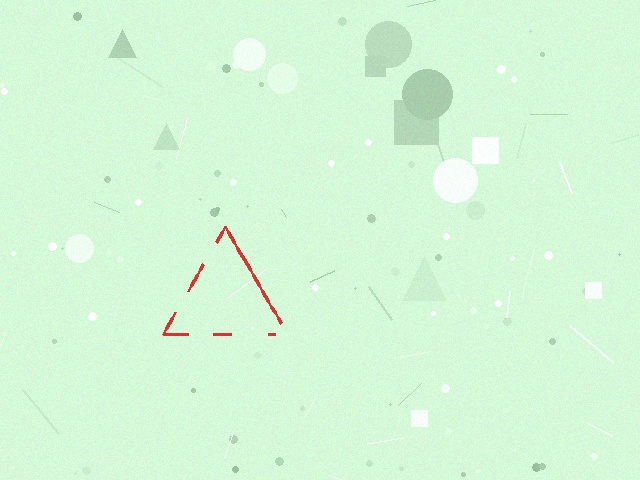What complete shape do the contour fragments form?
The contour fragments form a triangle.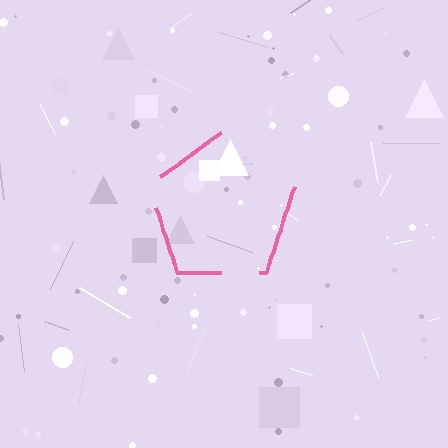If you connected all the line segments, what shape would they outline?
They would outline a pentagon.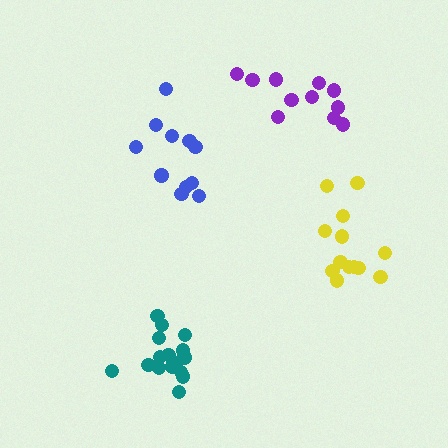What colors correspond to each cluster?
The clusters are colored: blue, yellow, purple, teal.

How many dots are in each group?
Group 1: 11 dots, Group 2: 13 dots, Group 3: 11 dots, Group 4: 16 dots (51 total).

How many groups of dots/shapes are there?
There are 4 groups.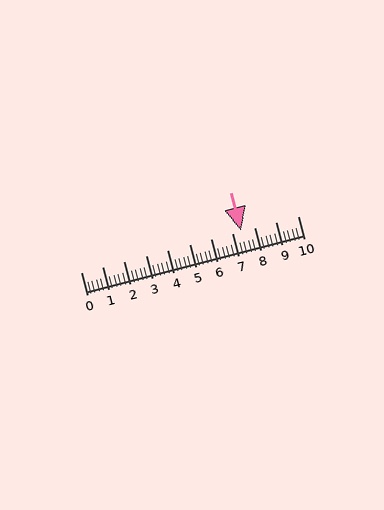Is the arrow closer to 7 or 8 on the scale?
The arrow is closer to 7.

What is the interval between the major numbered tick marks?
The major tick marks are spaced 1 units apart.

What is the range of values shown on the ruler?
The ruler shows values from 0 to 10.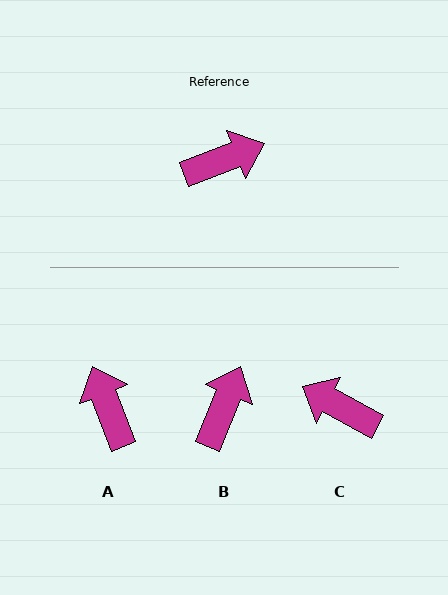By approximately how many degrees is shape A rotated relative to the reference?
Approximately 90 degrees counter-clockwise.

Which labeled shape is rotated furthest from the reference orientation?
C, about 131 degrees away.